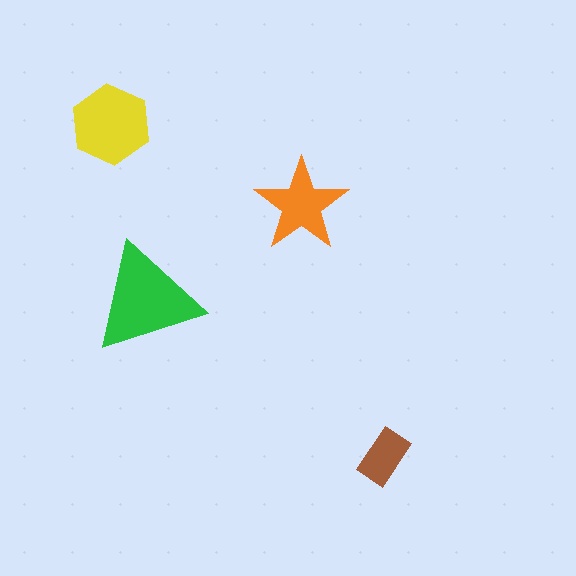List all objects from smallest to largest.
The brown rectangle, the orange star, the yellow hexagon, the green triangle.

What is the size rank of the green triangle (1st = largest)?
1st.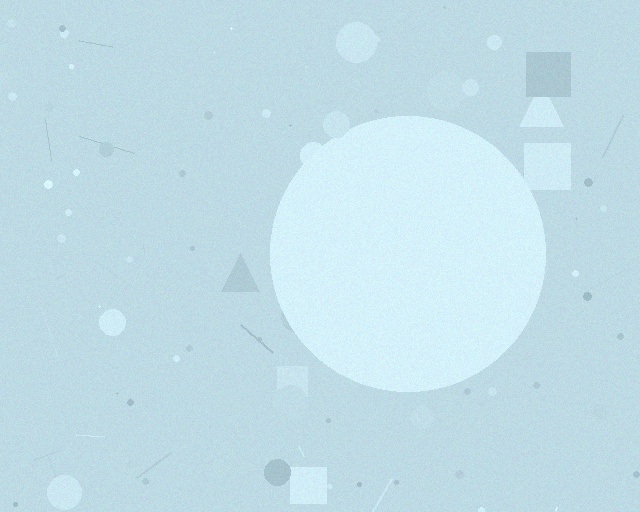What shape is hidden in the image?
A circle is hidden in the image.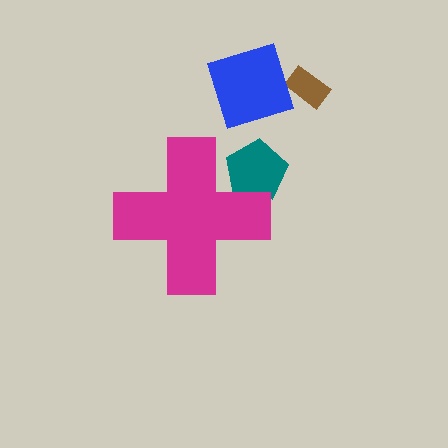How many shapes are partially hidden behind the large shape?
1 shape is partially hidden.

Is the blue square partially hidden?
No, the blue square is fully visible.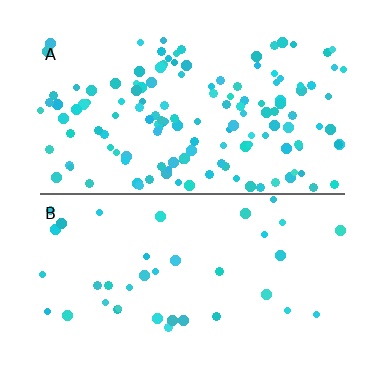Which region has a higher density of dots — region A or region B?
A (the top).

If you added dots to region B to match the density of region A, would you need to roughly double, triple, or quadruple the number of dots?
Approximately quadruple.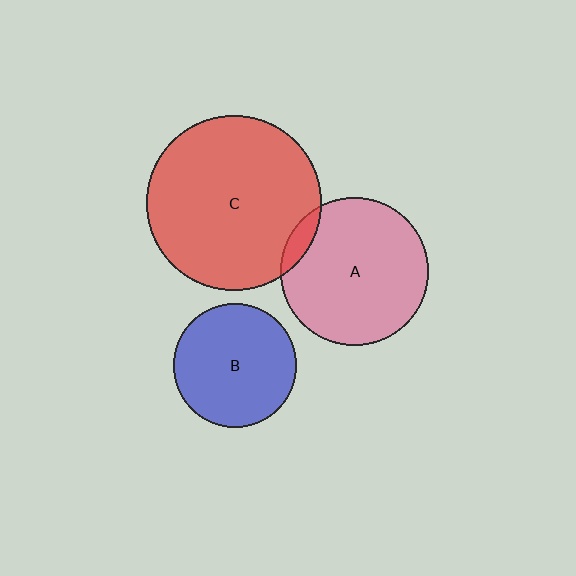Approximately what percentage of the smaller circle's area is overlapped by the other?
Approximately 5%.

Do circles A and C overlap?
Yes.